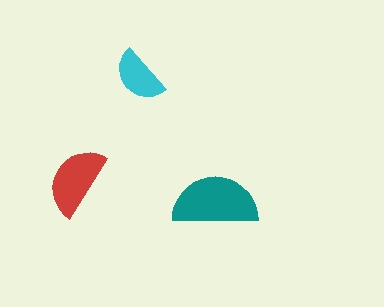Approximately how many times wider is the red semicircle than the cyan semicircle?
About 1.5 times wider.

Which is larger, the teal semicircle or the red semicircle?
The teal one.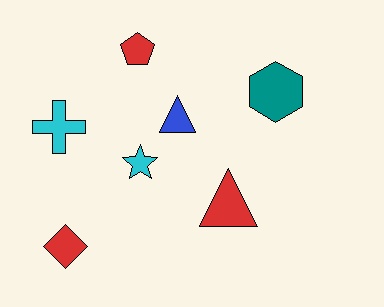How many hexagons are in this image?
There is 1 hexagon.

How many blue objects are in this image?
There is 1 blue object.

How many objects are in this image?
There are 7 objects.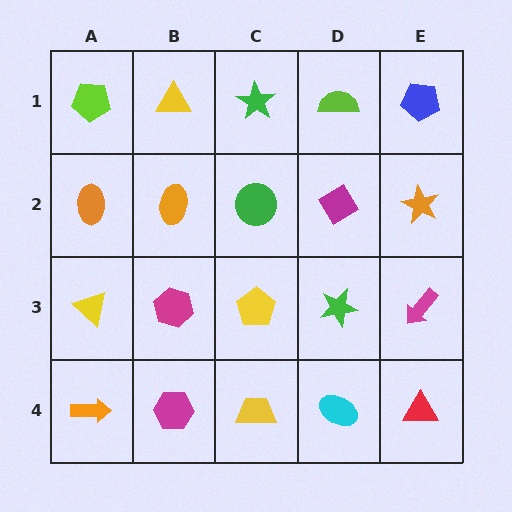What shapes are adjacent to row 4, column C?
A yellow pentagon (row 3, column C), a magenta hexagon (row 4, column B), a cyan ellipse (row 4, column D).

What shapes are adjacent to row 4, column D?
A green star (row 3, column D), a yellow trapezoid (row 4, column C), a red triangle (row 4, column E).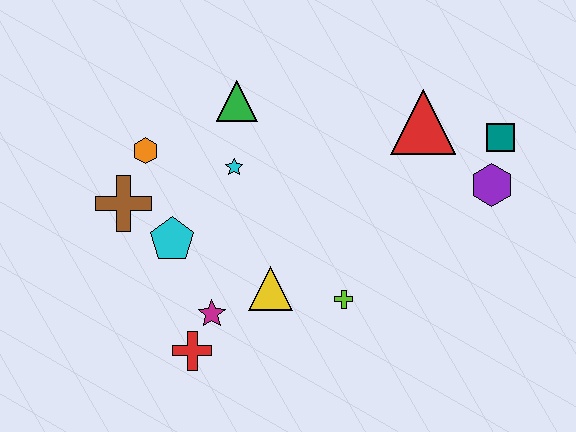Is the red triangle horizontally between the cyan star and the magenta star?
No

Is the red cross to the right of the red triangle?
No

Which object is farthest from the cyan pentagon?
The teal square is farthest from the cyan pentagon.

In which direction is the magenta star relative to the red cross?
The magenta star is above the red cross.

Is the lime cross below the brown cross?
Yes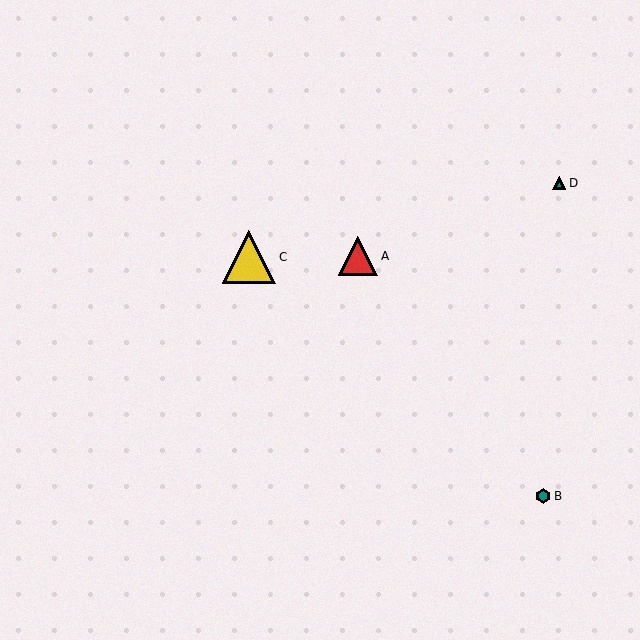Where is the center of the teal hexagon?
The center of the teal hexagon is at (543, 496).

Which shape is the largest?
The yellow triangle (labeled C) is the largest.